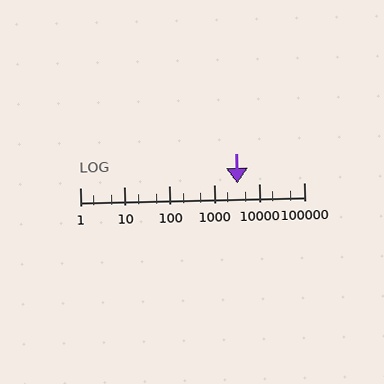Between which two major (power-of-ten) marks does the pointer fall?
The pointer is between 1000 and 10000.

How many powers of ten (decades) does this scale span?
The scale spans 5 decades, from 1 to 100000.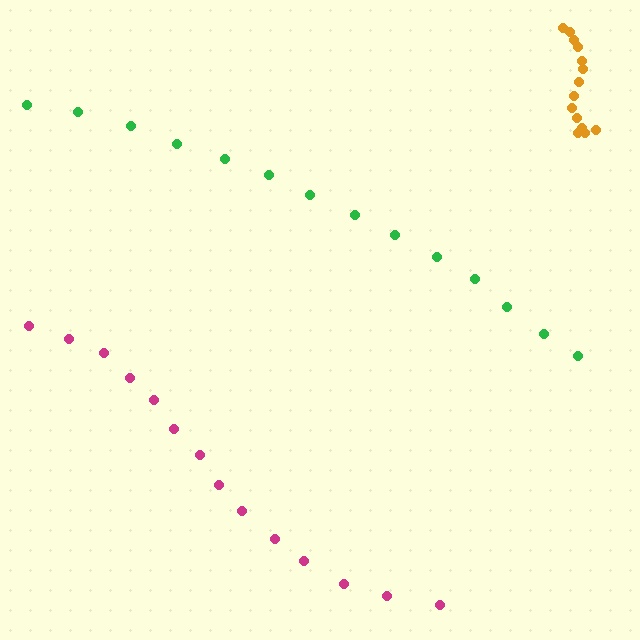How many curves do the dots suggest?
There are 3 distinct paths.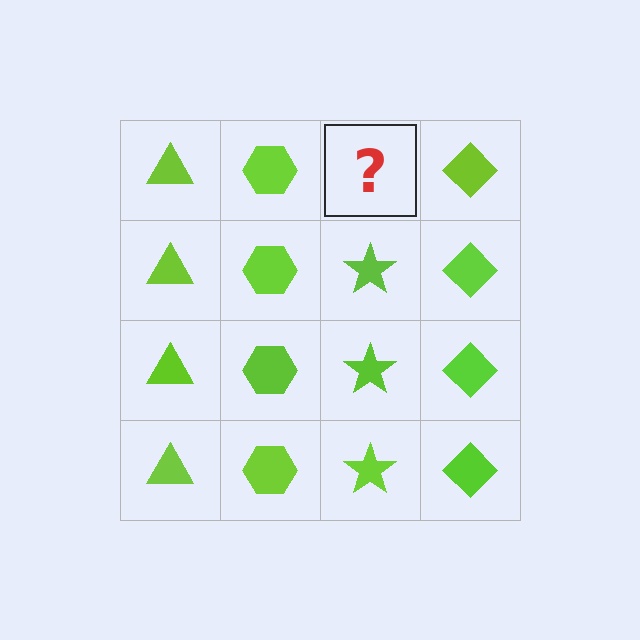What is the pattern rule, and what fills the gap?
The rule is that each column has a consistent shape. The gap should be filled with a lime star.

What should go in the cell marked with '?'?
The missing cell should contain a lime star.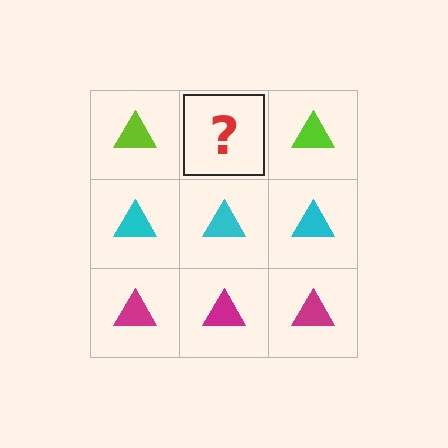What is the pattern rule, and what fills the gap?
The rule is that each row has a consistent color. The gap should be filled with a lime triangle.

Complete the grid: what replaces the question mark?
The question mark should be replaced with a lime triangle.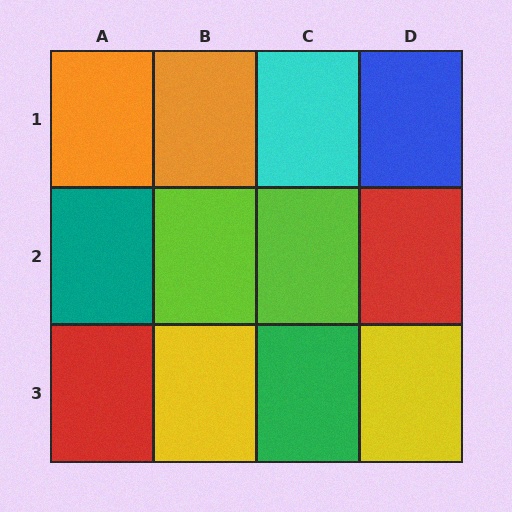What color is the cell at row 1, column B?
Orange.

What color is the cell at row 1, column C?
Cyan.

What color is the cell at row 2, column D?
Red.